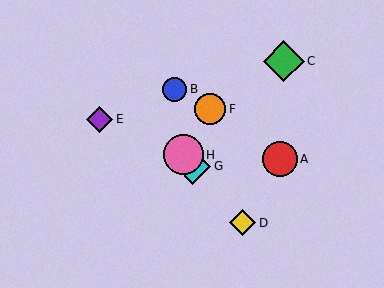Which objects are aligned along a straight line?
Objects D, G, H are aligned along a straight line.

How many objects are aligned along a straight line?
3 objects (D, G, H) are aligned along a straight line.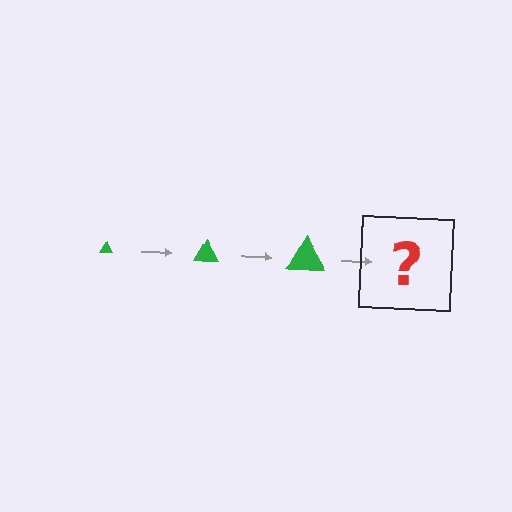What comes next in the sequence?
The next element should be a green triangle, larger than the previous one.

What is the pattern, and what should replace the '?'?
The pattern is that the triangle gets progressively larger each step. The '?' should be a green triangle, larger than the previous one.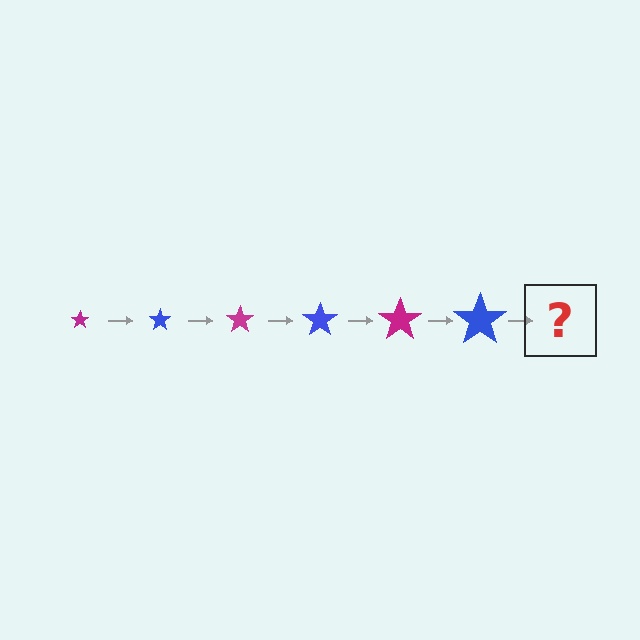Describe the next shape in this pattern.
It should be a magenta star, larger than the previous one.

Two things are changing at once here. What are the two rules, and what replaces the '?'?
The two rules are that the star grows larger each step and the color cycles through magenta and blue. The '?' should be a magenta star, larger than the previous one.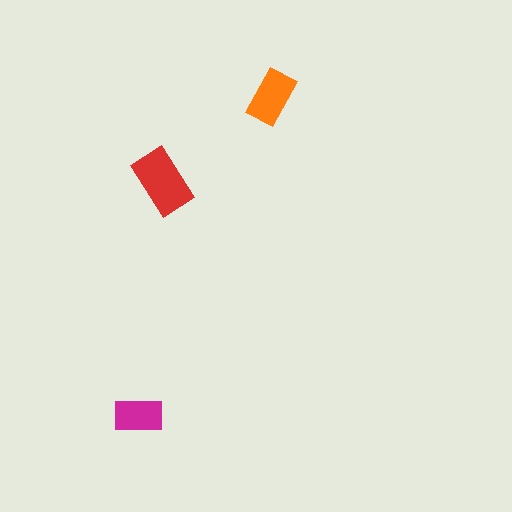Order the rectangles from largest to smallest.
the red one, the orange one, the magenta one.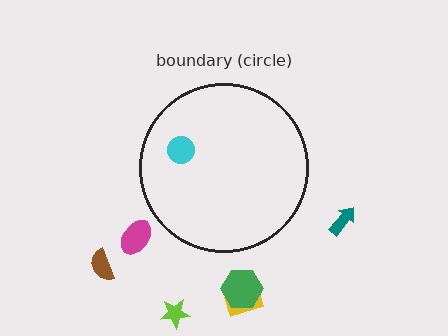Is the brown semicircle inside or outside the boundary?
Outside.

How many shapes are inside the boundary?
1 inside, 6 outside.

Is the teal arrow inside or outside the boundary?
Outside.